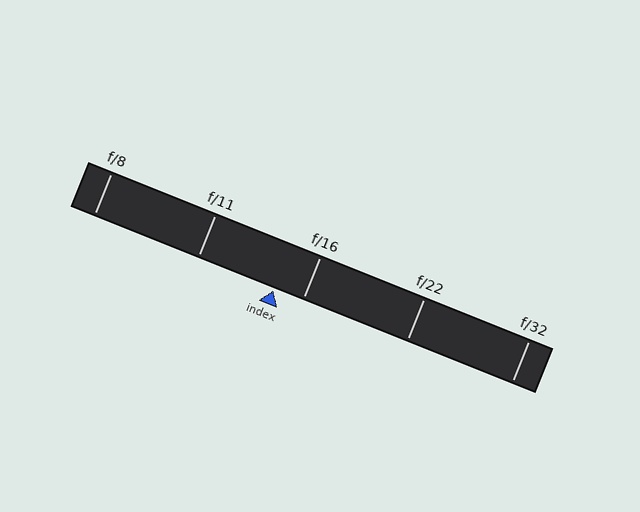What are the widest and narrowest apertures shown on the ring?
The widest aperture shown is f/8 and the narrowest is f/32.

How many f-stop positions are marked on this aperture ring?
There are 5 f-stop positions marked.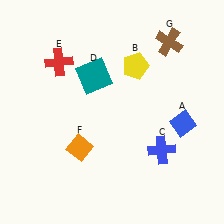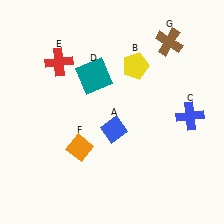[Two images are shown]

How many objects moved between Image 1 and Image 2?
2 objects moved between the two images.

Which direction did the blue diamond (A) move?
The blue diamond (A) moved left.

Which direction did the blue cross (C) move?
The blue cross (C) moved up.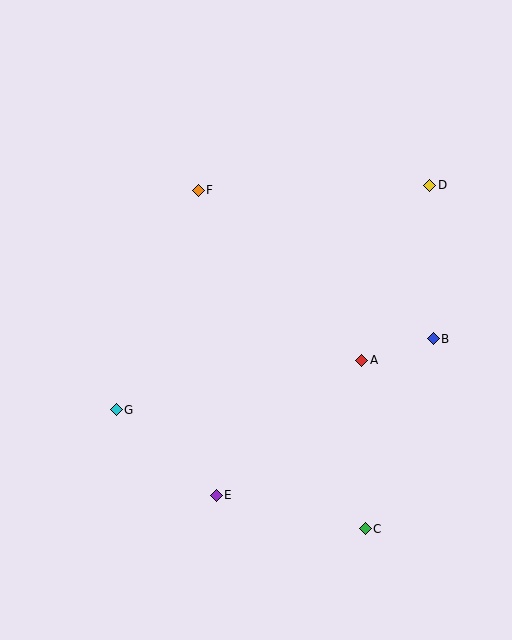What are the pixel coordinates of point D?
Point D is at (430, 185).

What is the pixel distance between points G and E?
The distance between G and E is 131 pixels.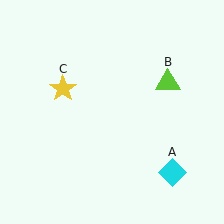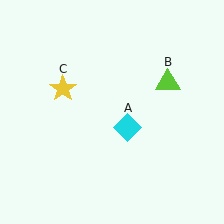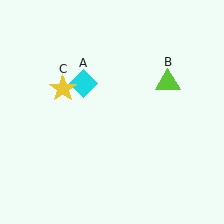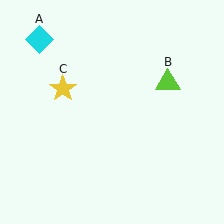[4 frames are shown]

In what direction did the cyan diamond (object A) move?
The cyan diamond (object A) moved up and to the left.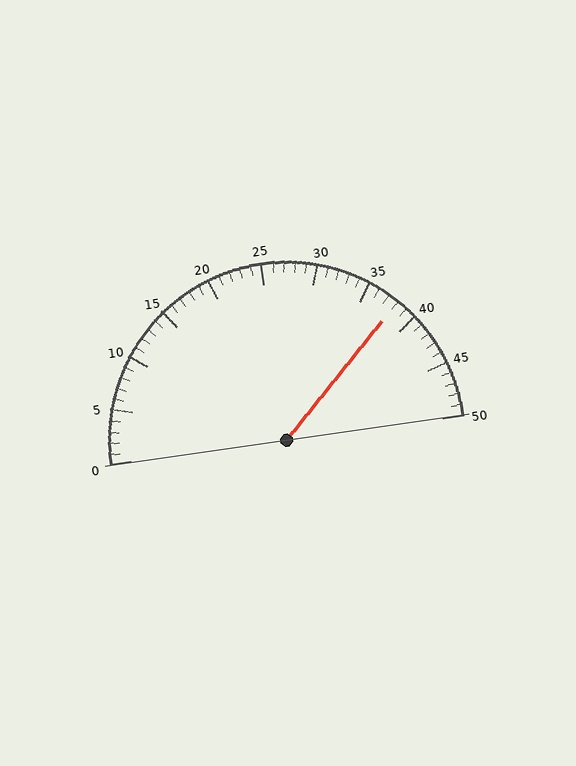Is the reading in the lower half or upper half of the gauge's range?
The reading is in the upper half of the range (0 to 50).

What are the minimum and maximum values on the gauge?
The gauge ranges from 0 to 50.